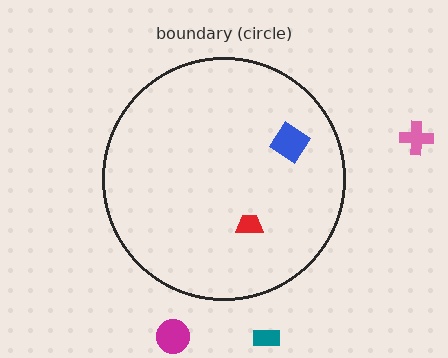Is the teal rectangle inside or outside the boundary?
Outside.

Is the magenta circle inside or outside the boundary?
Outside.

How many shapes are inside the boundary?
2 inside, 3 outside.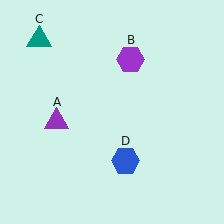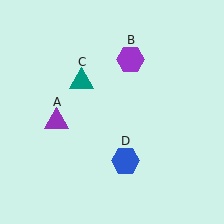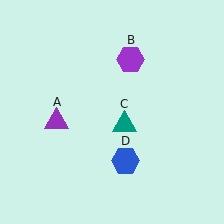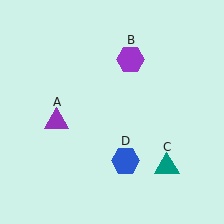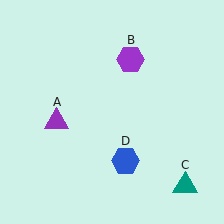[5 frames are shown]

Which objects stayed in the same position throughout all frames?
Purple triangle (object A) and purple hexagon (object B) and blue hexagon (object D) remained stationary.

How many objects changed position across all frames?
1 object changed position: teal triangle (object C).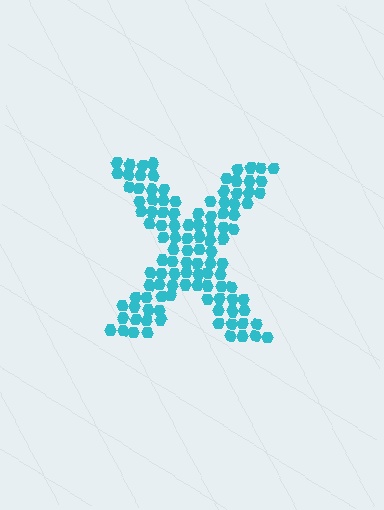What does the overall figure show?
The overall figure shows the letter X.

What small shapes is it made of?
It is made of small hexagons.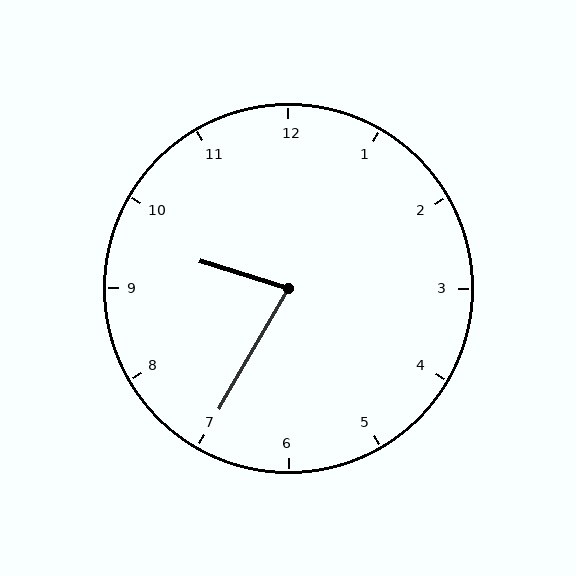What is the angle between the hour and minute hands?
Approximately 78 degrees.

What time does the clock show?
9:35.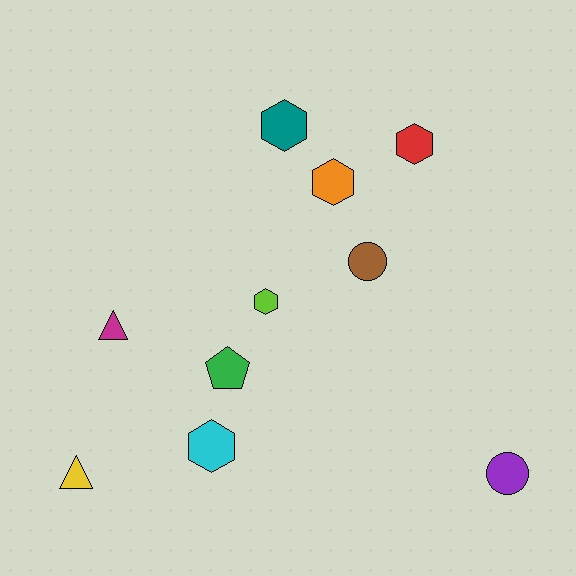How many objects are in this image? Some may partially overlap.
There are 10 objects.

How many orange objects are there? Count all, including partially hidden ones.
There is 1 orange object.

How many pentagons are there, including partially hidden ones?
There is 1 pentagon.